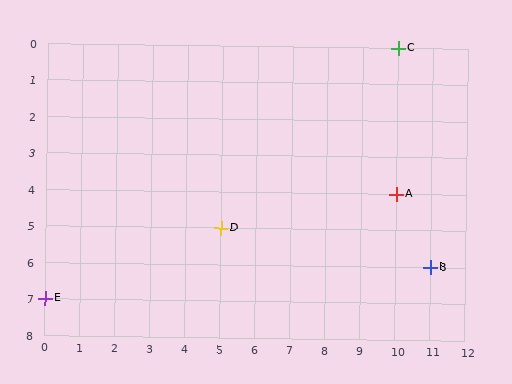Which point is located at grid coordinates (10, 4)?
Point A is at (10, 4).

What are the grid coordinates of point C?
Point C is at grid coordinates (10, 0).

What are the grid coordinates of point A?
Point A is at grid coordinates (10, 4).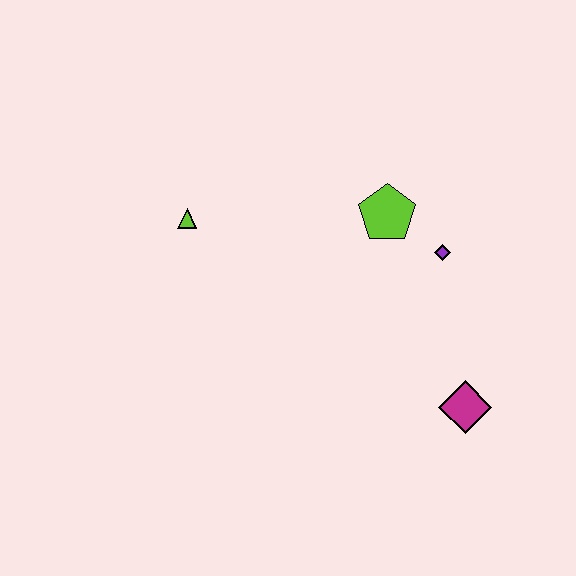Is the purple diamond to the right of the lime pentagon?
Yes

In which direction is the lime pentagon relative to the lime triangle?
The lime pentagon is to the right of the lime triangle.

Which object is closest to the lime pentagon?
The purple diamond is closest to the lime pentagon.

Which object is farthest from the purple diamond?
The lime triangle is farthest from the purple diamond.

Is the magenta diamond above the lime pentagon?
No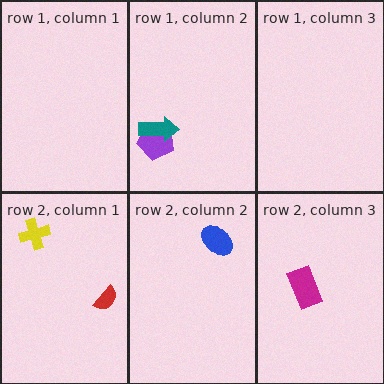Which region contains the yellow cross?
The row 2, column 1 region.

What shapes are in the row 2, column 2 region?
The blue ellipse.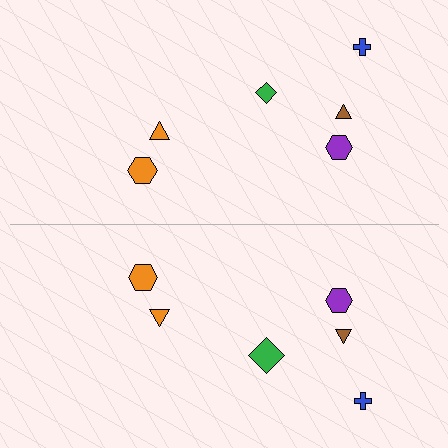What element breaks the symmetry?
The green diamond on the bottom side has a different size than its mirror counterpart.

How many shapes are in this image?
There are 12 shapes in this image.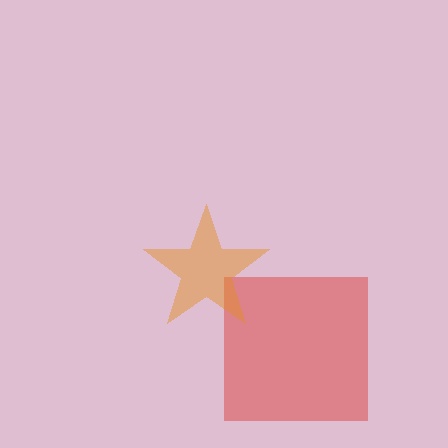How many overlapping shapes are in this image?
There are 2 overlapping shapes in the image.